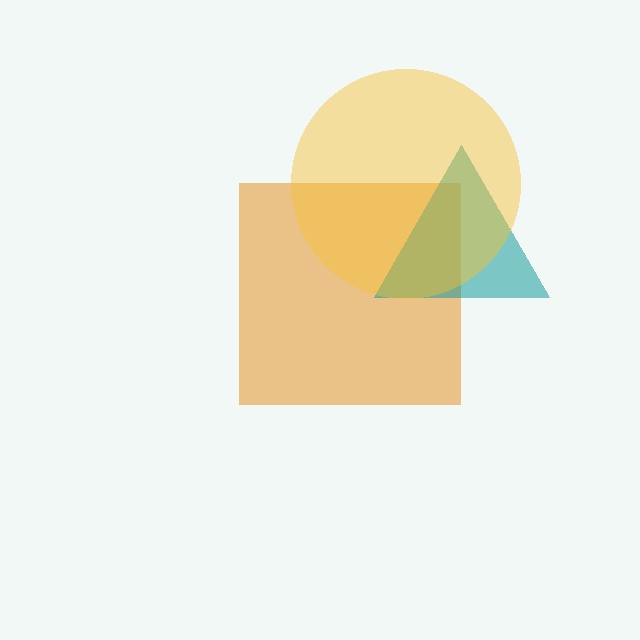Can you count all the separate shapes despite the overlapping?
Yes, there are 3 separate shapes.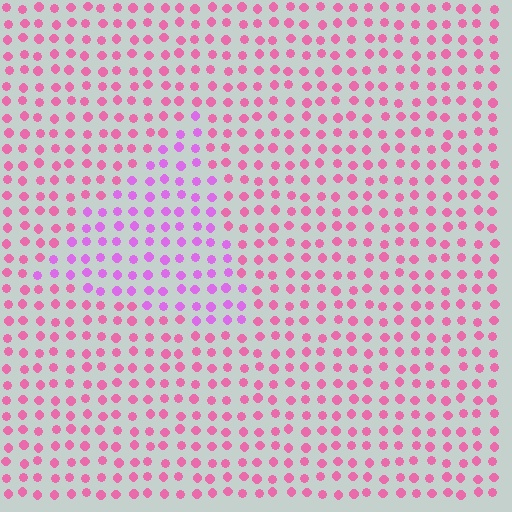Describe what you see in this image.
The image is filled with small pink elements in a uniform arrangement. A triangle-shaped region is visible where the elements are tinted to a slightly different hue, forming a subtle color boundary.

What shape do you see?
I see a triangle.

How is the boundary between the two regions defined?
The boundary is defined purely by a slight shift in hue (about 36 degrees). Spacing, size, and orientation are identical on both sides.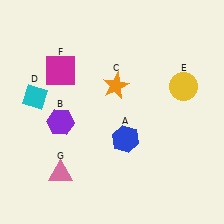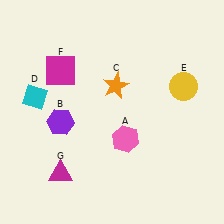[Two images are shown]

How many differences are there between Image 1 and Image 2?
There are 2 differences between the two images.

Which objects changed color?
A changed from blue to pink. G changed from pink to magenta.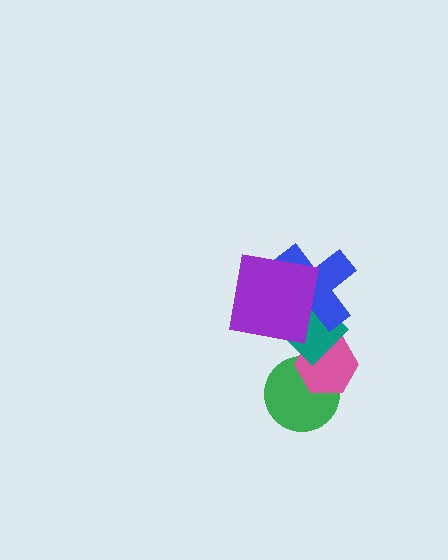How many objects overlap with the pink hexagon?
2 objects overlap with the pink hexagon.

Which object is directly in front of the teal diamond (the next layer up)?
The blue cross is directly in front of the teal diamond.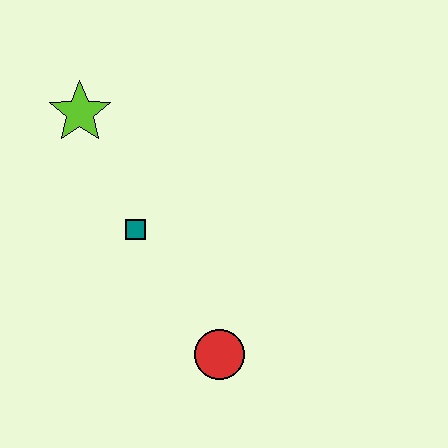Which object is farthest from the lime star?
The red circle is farthest from the lime star.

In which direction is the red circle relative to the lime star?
The red circle is below the lime star.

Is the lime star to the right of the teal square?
No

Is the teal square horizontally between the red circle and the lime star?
Yes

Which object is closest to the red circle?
The teal square is closest to the red circle.